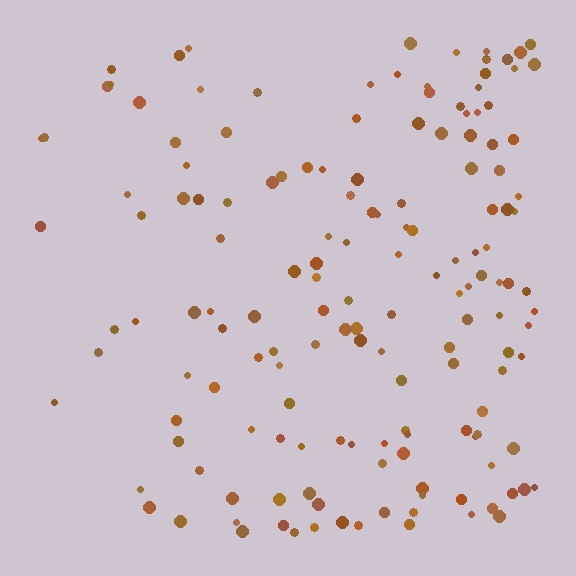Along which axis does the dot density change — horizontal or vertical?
Horizontal.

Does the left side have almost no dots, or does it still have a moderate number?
Still a moderate number, just noticeably fewer than the right.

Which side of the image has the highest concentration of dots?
The right.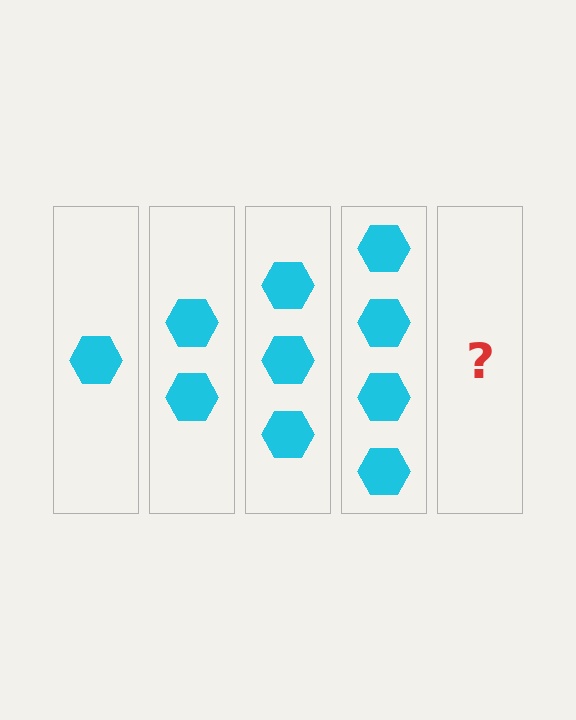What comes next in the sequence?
The next element should be 5 hexagons.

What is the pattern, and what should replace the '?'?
The pattern is that each step adds one more hexagon. The '?' should be 5 hexagons.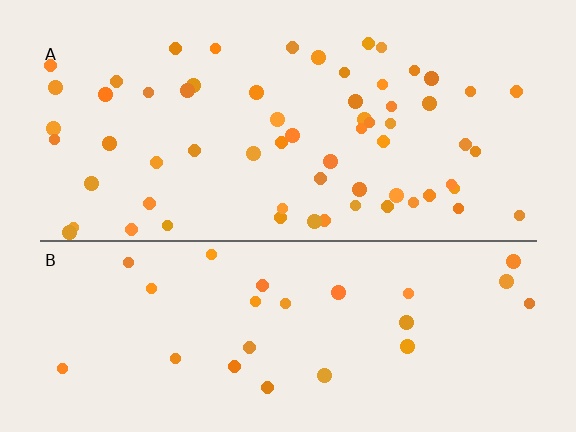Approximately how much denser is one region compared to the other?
Approximately 2.4× — region A over region B.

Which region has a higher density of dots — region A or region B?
A (the top).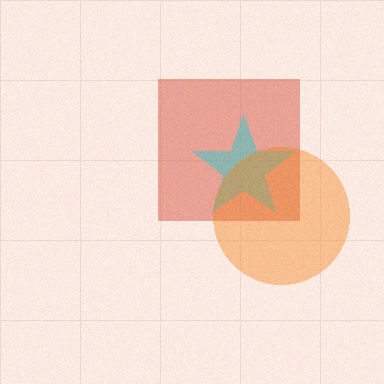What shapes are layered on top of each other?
The layered shapes are: a red square, a cyan star, an orange circle.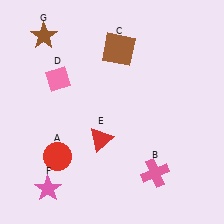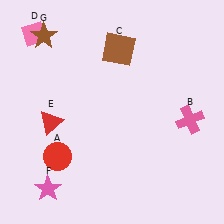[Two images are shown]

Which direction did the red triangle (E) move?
The red triangle (E) moved left.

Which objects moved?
The objects that moved are: the pink cross (B), the pink diamond (D), the red triangle (E).